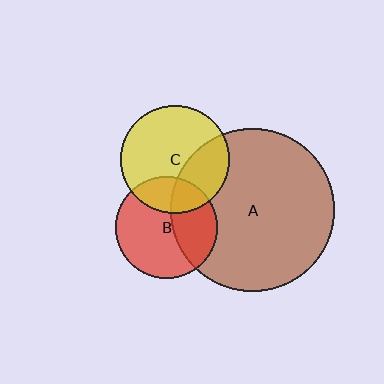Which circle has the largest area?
Circle A (brown).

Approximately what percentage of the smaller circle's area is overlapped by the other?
Approximately 35%.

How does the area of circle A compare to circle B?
Approximately 2.5 times.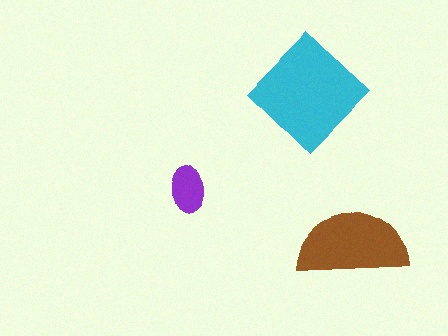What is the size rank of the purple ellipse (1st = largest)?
3rd.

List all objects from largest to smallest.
The cyan diamond, the brown semicircle, the purple ellipse.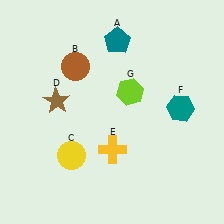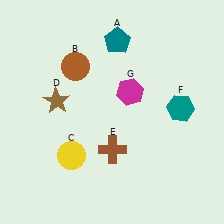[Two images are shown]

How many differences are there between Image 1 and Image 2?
There are 2 differences between the two images.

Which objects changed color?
E changed from yellow to brown. G changed from lime to magenta.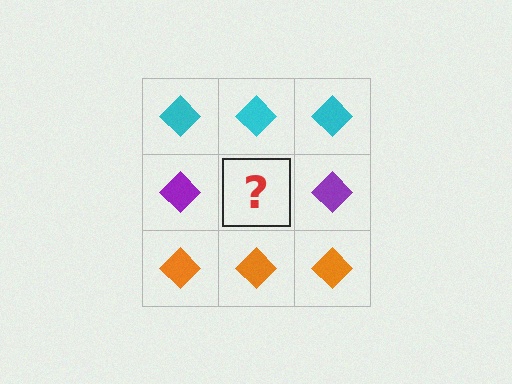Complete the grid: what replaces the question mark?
The question mark should be replaced with a purple diamond.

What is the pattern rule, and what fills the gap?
The rule is that each row has a consistent color. The gap should be filled with a purple diamond.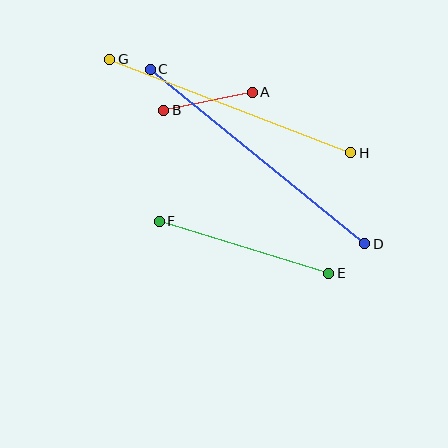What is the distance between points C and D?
The distance is approximately 276 pixels.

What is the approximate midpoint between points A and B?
The midpoint is at approximately (208, 101) pixels.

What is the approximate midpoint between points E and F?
The midpoint is at approximately (244, 247) pixels.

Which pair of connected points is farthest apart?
Points C and D are farthest apart.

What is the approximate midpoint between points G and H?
The midpoint is at approximately (230, 106) pixels.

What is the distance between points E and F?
The distance is approximately 177 pixels.